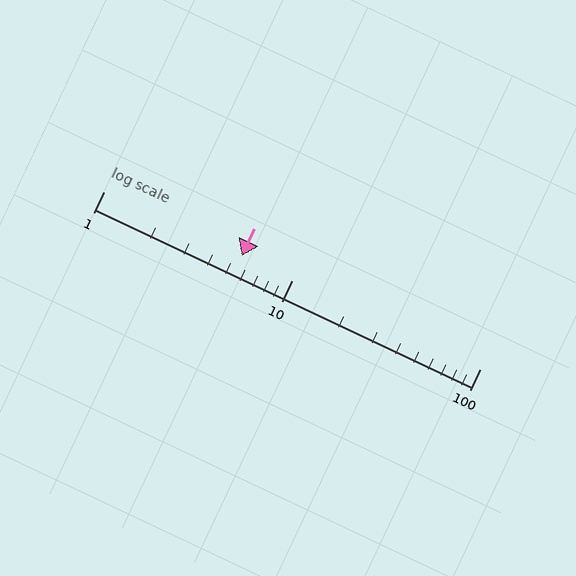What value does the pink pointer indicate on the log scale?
The pointer indicates approximately 5.4.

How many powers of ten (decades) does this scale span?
The scale spans 2 decades, from 1 to 100.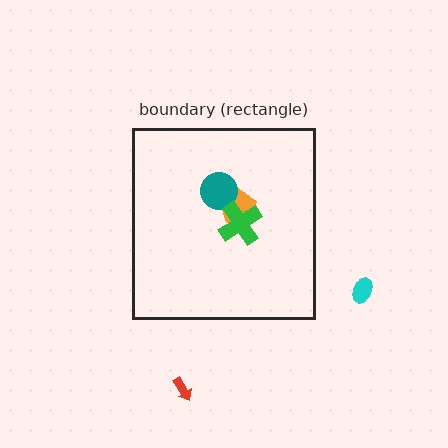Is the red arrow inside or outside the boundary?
Outside.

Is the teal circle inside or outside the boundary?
Inside.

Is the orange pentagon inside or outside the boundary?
Inside.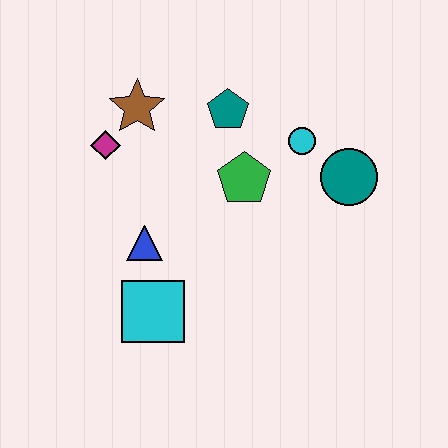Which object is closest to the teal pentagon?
The green pentagon is closest to the teal pentagon.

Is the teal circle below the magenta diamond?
Yes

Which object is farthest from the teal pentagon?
The cyan square is farthest from the teal pentagon.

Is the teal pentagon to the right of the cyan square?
Yes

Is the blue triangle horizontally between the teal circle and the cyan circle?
No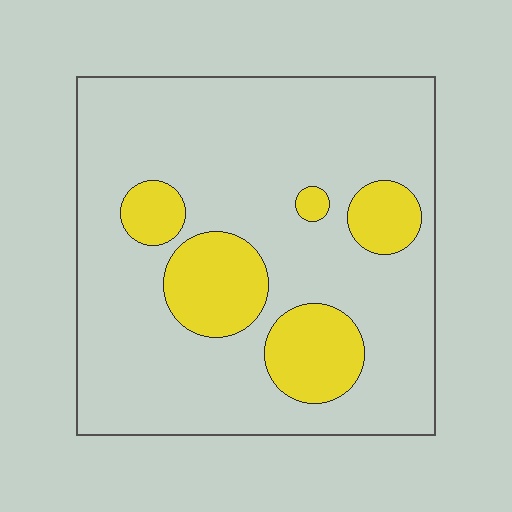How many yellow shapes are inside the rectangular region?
5.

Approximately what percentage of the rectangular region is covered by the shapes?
Approximately 20%.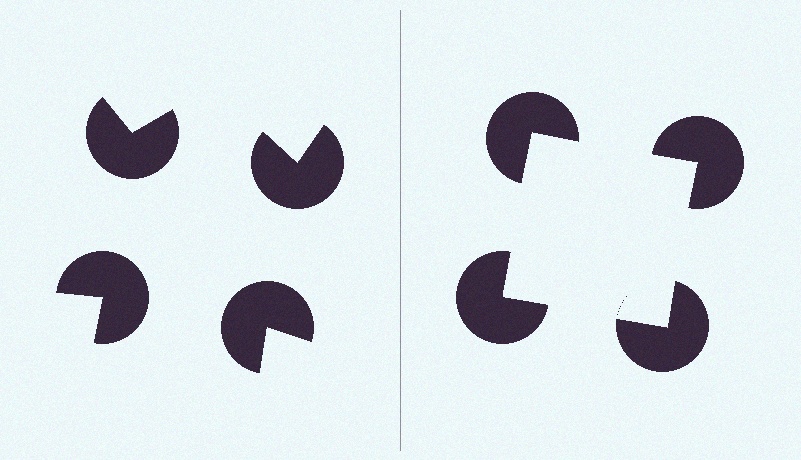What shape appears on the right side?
An illusory square.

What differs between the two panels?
The pac-man discs are positioned identically on both sides; only the wedge orientations differ. On the right they align to a square; on the left they are misaligned.